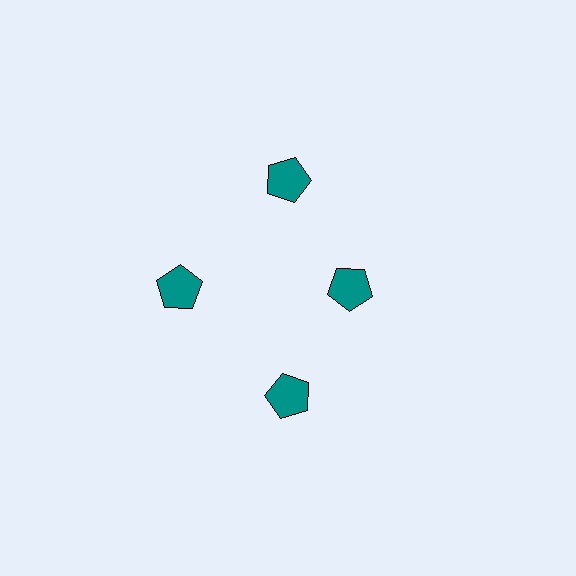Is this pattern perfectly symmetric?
No. The 4 teal pentagons are arranged in a ring, but one element near the 3 o'clock position is pulled inward toward the center, breaking the 4-fold rotational symmetry.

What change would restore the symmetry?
The symmetry would be restored by moving it outward, back onto the ring so that all 4 pentagons sit at equal angles and equal distance from the center.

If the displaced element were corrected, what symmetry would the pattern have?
It would have 4-fold rotational symmetry — the pattern would map onto itself every 90 degrees.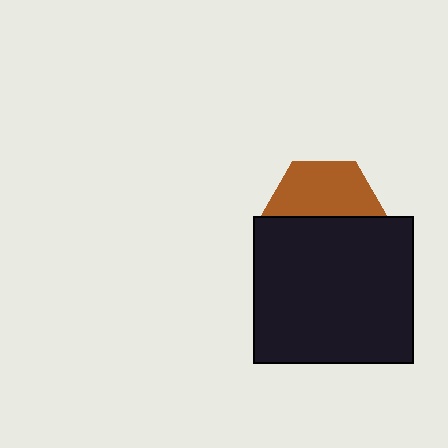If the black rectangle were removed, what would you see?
You would see the complete brown hexagon.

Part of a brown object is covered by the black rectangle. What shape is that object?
It is a hexagon.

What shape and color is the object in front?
The object in front is a black rectangle.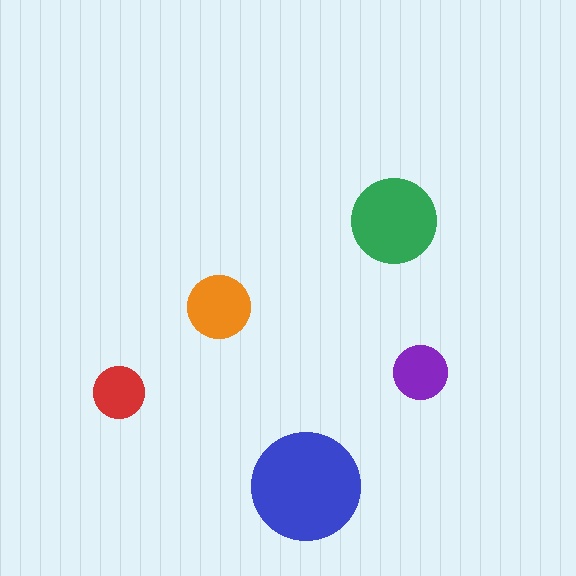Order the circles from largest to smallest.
the blue one, the green one, the orange one, the purple one, the red one.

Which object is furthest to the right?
The purple circle is rightmost.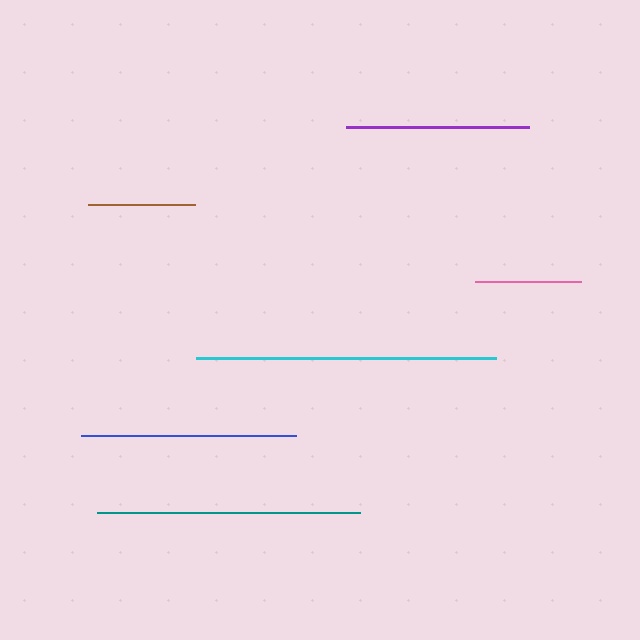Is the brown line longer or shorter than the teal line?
The teal line is longer than the brown line.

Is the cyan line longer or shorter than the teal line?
The cyan line is longer than the teal line.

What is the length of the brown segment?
The brown segment is approximately 108 pixels long.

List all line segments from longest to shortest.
From longest to shortest: cyan, teal, blue, purple, brown, pink.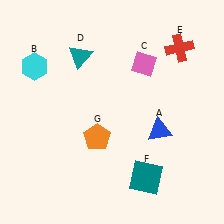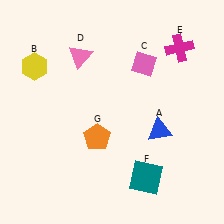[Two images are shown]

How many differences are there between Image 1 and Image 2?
There are 3 differences between the two images.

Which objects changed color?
B changed from cyan to yellow. D changed from teal to pink. E changed from red to magenta.